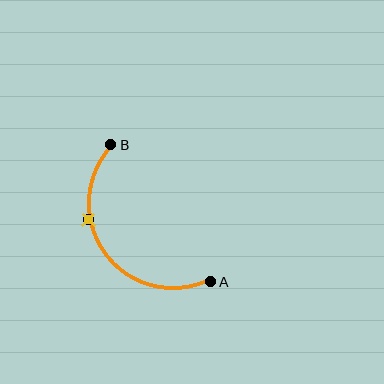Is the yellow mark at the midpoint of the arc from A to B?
No. The yellow mark lies on the arc but is closer to endpoint B. The arc midpoint would be at the point on the curve equidistant along the arc from both A and B.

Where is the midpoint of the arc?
The arc midpoint is the point on the curve farthest from the straight line joining A and B. It sits below and to the left of that line.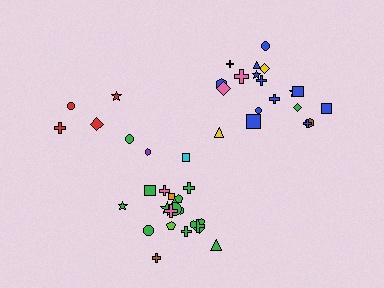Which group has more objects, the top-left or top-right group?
The top-right group.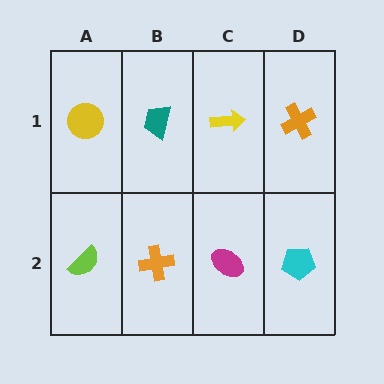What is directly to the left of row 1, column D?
A yellow arrow.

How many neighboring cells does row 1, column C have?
3.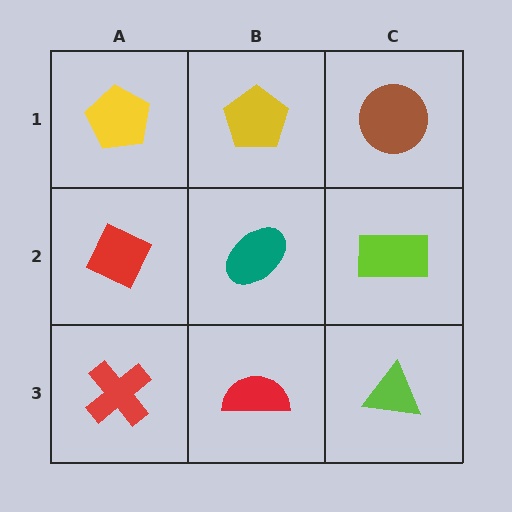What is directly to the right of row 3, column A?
A red semicircle.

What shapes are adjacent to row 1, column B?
A teal ellipse (row 2, column B), a yellow pentagon (row 1, column A), a brown circle (row 1, column C).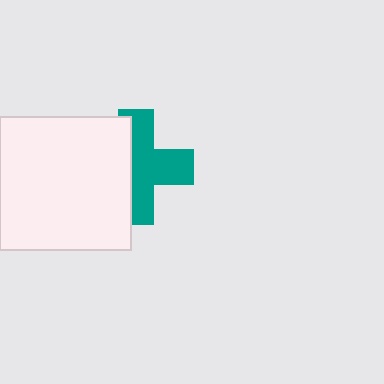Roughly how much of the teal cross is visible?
About half of it is visible (roughly 58%).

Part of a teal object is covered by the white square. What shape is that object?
It is a cross.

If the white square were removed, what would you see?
You would see the complete teal cross.